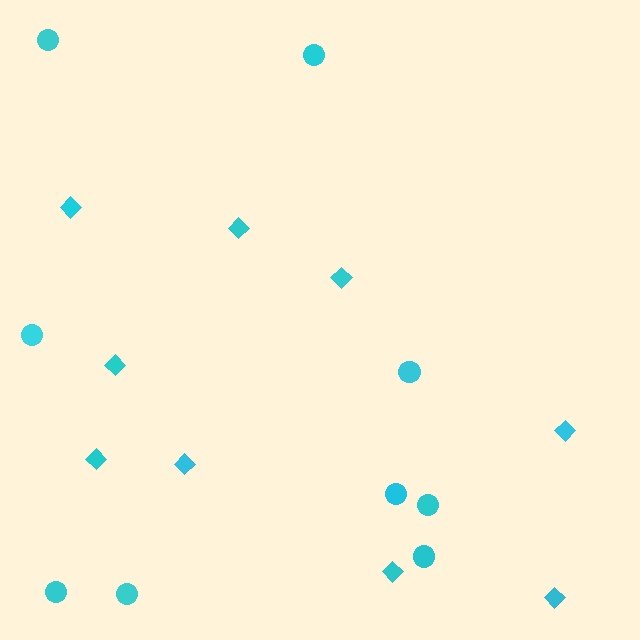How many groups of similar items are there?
There are 2 groups: one group of diamonds (9) and one group of circles (9).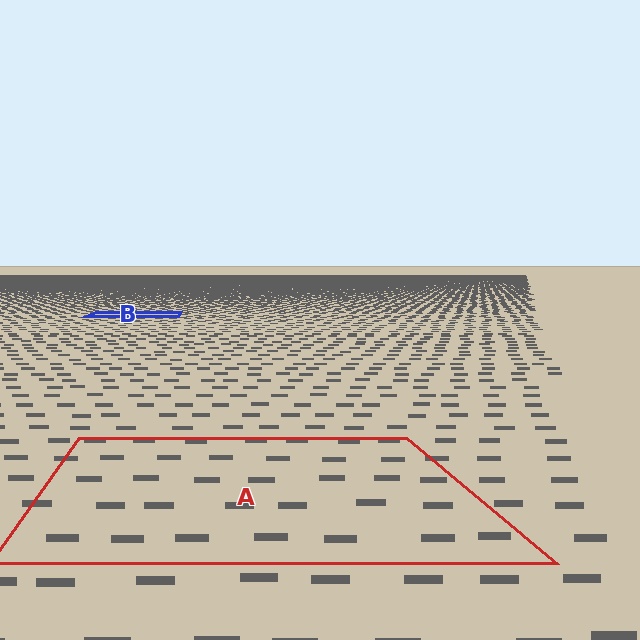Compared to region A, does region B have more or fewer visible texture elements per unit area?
Region B has more texture elements per unit area — they are packed more densely because it is farther away.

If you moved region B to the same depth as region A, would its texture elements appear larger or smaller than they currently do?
They would appear larger. At a closer depth, the same texture elements are projected at a bigger on-screen size.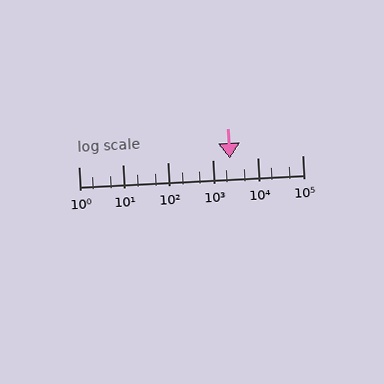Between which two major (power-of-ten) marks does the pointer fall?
The pointer is between 1000 and 10000.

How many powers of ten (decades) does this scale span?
The scale spans 5 decades, from 1 to 100000.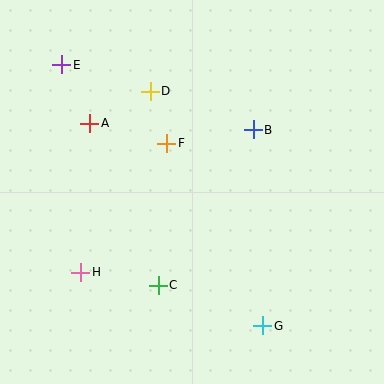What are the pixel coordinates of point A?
Point A is at (90, 123).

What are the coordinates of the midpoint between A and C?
The midpoint between A and C is at (124, 204).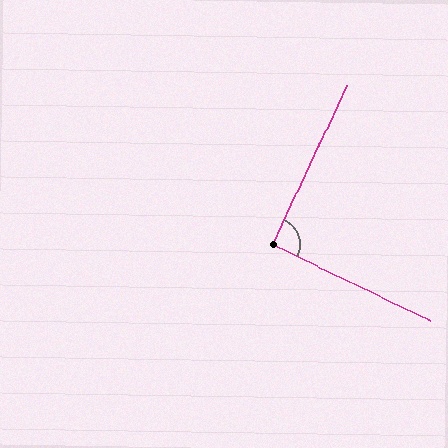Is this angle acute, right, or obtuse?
It is approximately a right angle.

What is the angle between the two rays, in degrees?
Approximately 91 degrees.